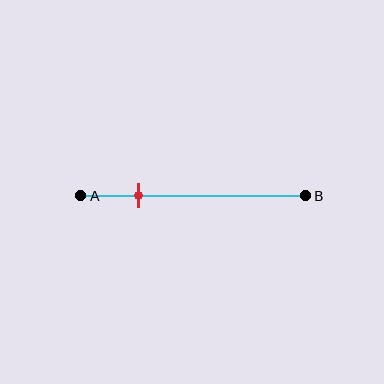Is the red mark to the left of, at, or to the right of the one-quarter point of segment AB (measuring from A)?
The red mark is approximately at the one-quarter point of segment AB.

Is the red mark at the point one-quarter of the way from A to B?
Yes, the mark is approximately at the one-quarter point.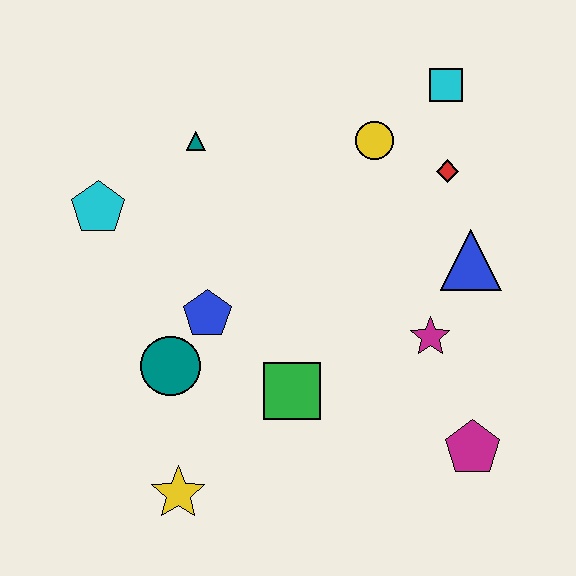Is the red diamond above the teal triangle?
No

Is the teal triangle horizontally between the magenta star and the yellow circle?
No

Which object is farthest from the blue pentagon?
The cyan square is farthest from the blue pentagon.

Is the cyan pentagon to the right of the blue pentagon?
No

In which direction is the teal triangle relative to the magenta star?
The teal triangle is to the left of the magenta star.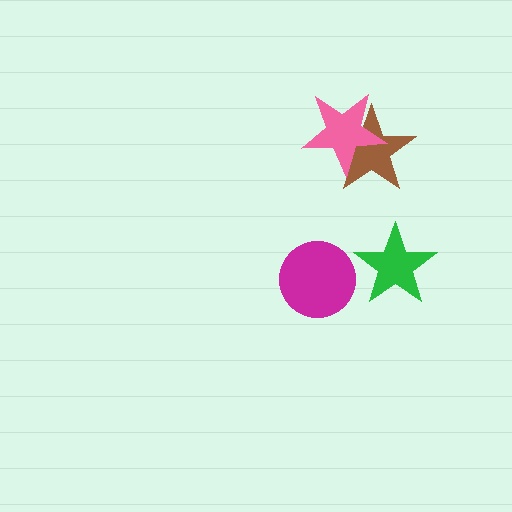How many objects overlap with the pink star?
1 object overlaps with the pink star.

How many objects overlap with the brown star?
1 object overlaps with the brown star.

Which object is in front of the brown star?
The pink star is in front of the brown star.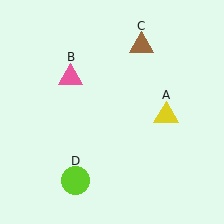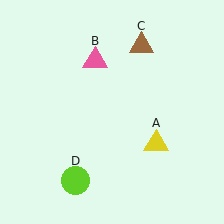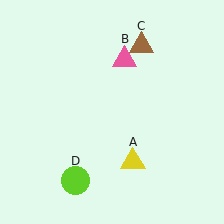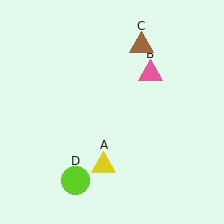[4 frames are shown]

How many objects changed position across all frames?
2 objects changed position: yellow triangle (object A), pink triangle (object B).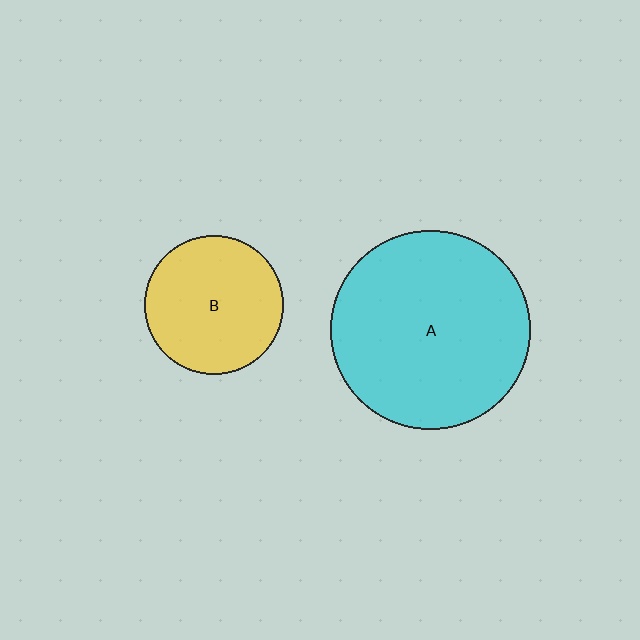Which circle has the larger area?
Circle A (cyan).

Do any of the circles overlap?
No, none of the circles overlap.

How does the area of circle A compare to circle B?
Approximately 2.1 times.